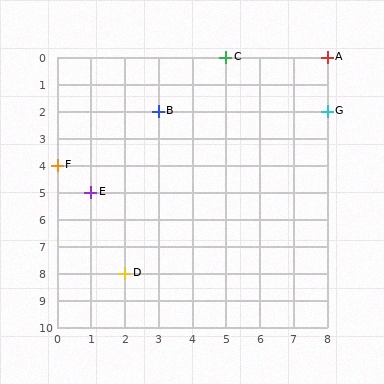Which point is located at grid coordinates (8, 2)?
Point G is at (8, 2).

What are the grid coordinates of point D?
Point D is at grid coordinates (2, 8).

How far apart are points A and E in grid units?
Points A and E are 7 columns and 5 rows apart (about 8.6 grid units diagonally).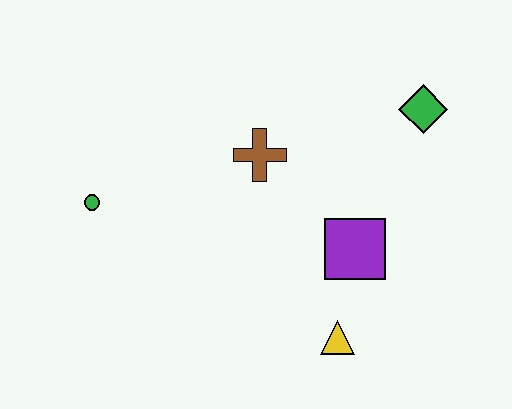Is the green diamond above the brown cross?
Yes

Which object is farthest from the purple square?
The green circle is farthest from the purple square.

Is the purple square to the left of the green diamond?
Yes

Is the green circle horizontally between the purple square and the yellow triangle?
No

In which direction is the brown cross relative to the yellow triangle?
The brown cross is above the yellow triangle.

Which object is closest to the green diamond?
The purple square is closest to the green diamond.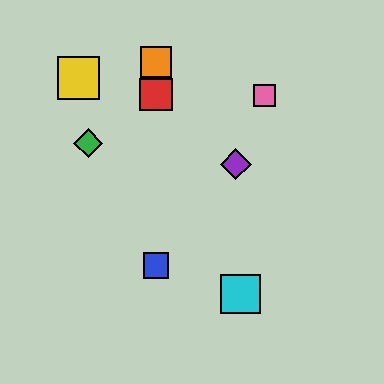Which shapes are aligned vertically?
The red square, the blue square, the orange square are aligned vertically.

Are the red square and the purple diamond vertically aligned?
No, the red square is at x≈156 and the purple diamond is at x≈236.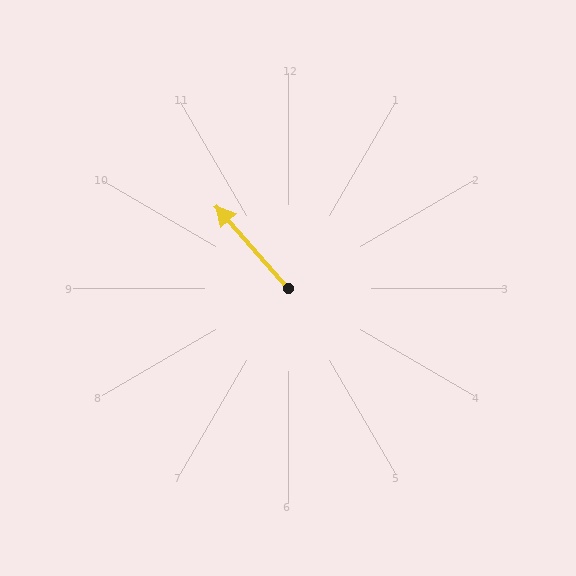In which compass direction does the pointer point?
Northwest.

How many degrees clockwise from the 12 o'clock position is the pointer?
Approximately 319 degrees.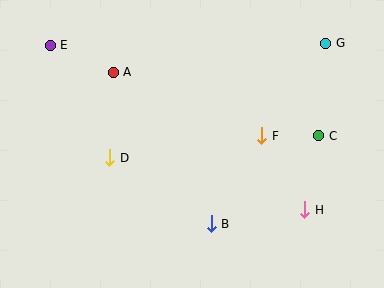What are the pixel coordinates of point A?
Point A is at (113, 72).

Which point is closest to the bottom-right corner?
Point H is closest to the bottom-right corner.